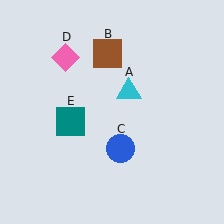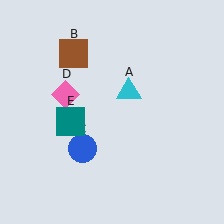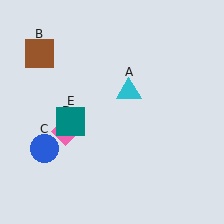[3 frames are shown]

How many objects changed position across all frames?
3 objects changed position: brown square (object B), blue circle (object C), pink diamond (object D).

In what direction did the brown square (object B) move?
The brown square (object B) moved left.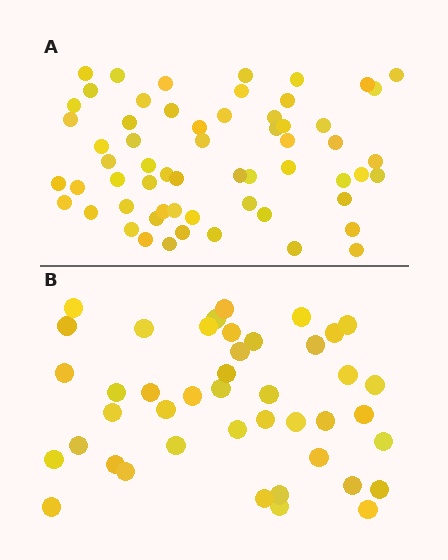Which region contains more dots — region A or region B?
Region A (the top region) has more dots.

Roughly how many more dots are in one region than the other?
Region A has approximately 15 more dots than region B.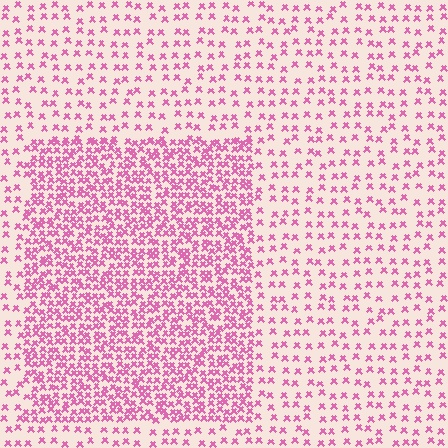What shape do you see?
I see a rectangle.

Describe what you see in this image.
The image contains small pink elements arranged at two different densities. A rectangle-shaped region is visible where the elements are more densely packed than the surrounding area.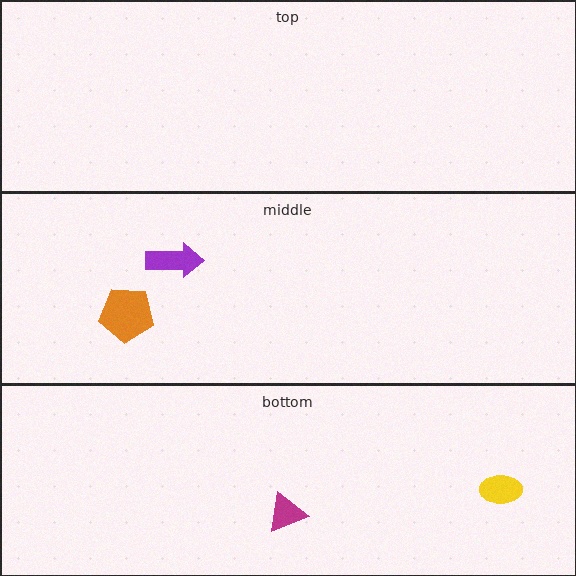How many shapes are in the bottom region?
2.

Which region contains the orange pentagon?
The middle region.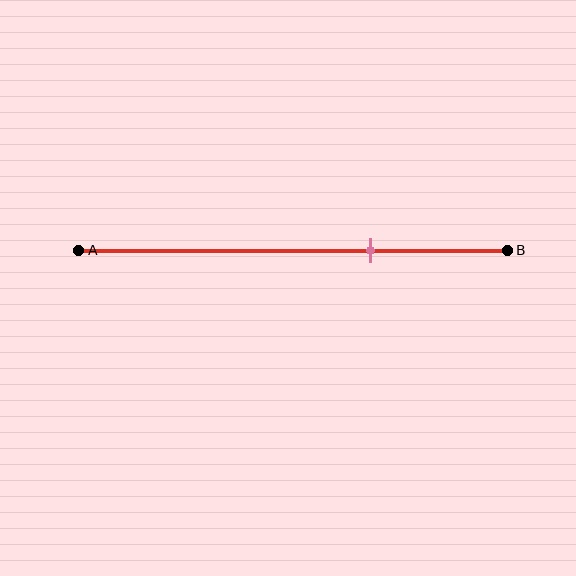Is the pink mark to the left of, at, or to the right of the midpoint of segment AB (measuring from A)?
The pink mark is to the right of the midpoint of segment AB.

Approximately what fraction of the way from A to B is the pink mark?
The pink mark is approximately 70% of the way from A to B.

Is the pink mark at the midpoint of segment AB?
No, the mark is at about 70% from A, not at the 50% midpoint.